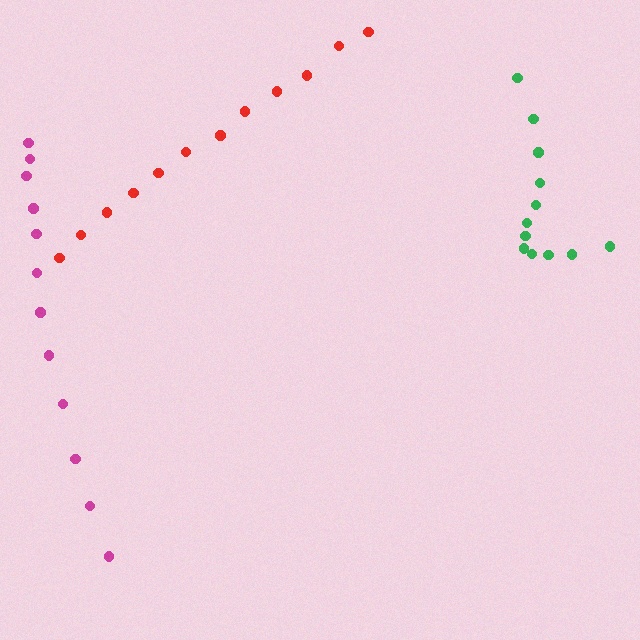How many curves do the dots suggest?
There are 3 distinct paths.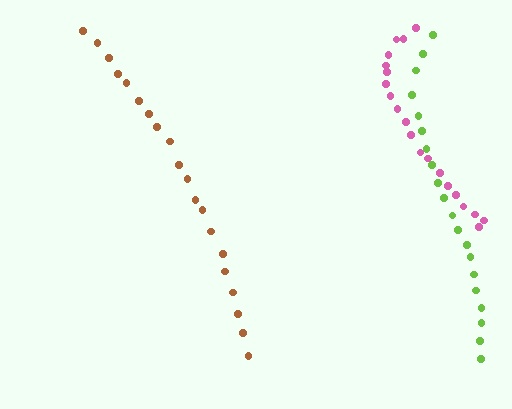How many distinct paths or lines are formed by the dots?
There are 3 distinct paths.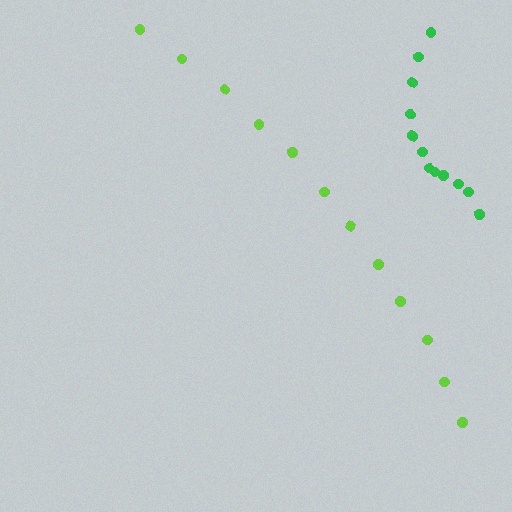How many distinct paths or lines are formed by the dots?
There are 2 distinct paths.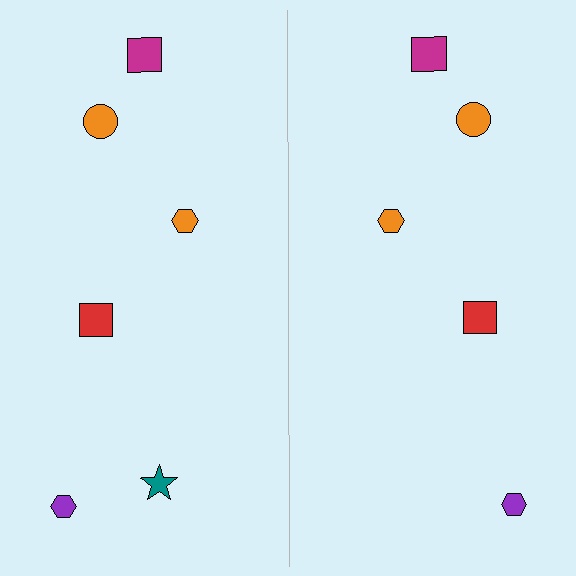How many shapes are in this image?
There are 11 shapes in this image.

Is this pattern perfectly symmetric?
No, the pattern is not perfectly symmetric. A teal star is missing from the right side.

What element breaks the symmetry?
A teal star is missing from the right side.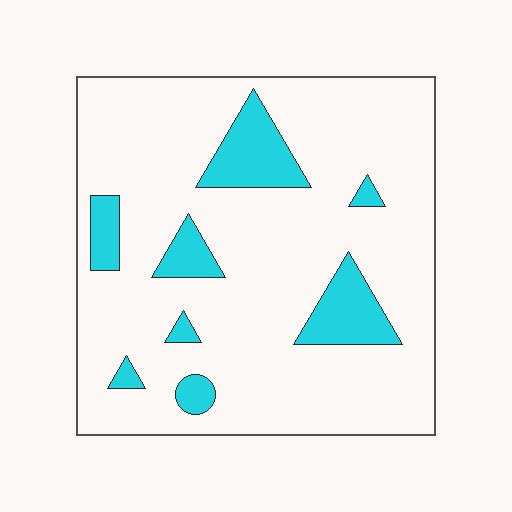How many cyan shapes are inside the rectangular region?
8.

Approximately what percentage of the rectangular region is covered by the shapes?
Approximately 15%.